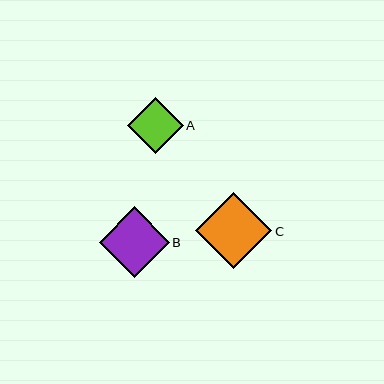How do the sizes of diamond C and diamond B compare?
Diamond C and diamond B are approximately the same size.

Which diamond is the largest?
Diamond C is the largest with a size of approximately 76 pixels.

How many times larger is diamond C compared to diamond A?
Diamond C is approximately 1.4 times the size of diamond A.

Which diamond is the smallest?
Diamond A is the smallest with a size of approximately 56 pixels.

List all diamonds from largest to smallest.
From largest to smallest: C, B, A.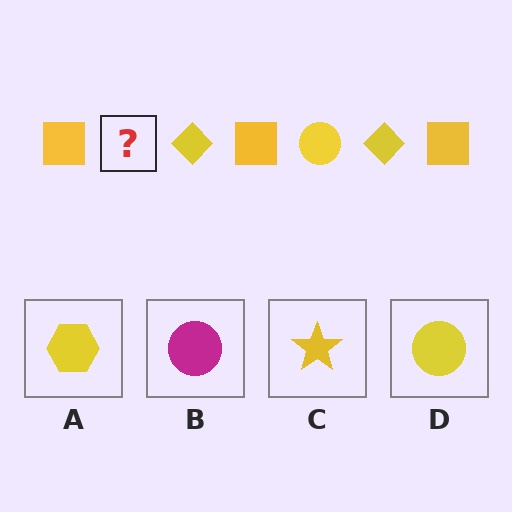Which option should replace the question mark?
Option D.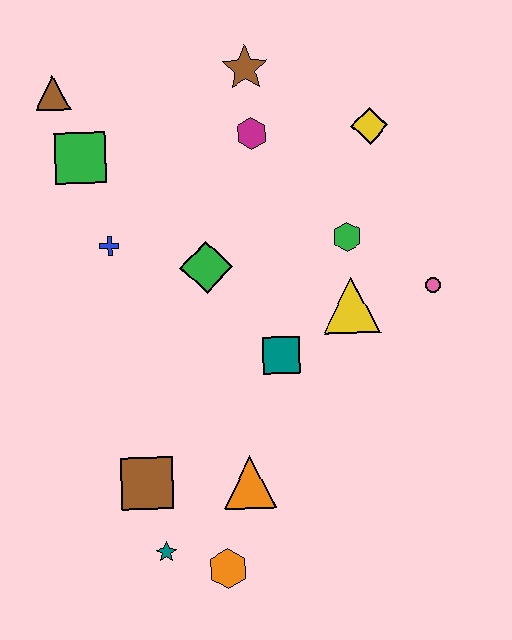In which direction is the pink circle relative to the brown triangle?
The pink circle is to the right of the brown triangle.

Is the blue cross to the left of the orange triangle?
Yes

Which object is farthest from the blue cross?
The orange hexagon is farthest from the blue cross.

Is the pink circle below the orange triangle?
No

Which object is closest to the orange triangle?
The orange hexagon is closest to the orange triangle.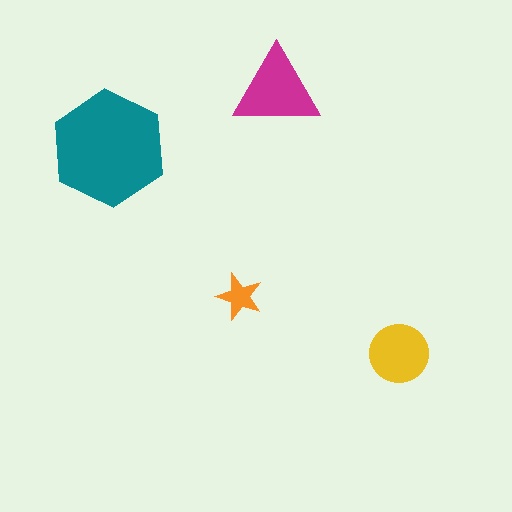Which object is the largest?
The teal hexagon.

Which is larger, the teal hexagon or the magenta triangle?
The teal hexagon.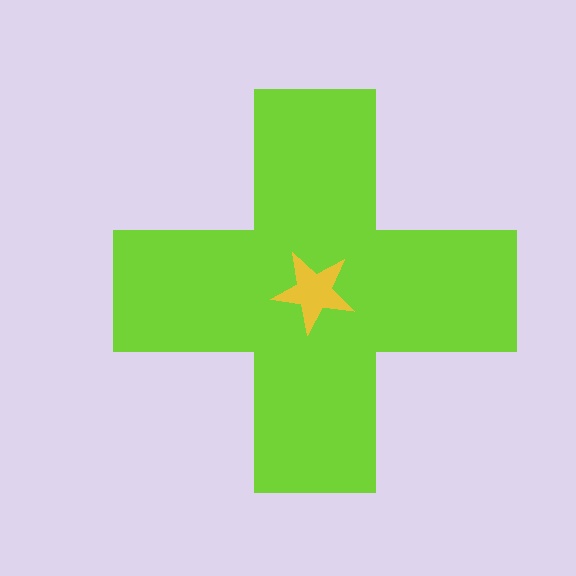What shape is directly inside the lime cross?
The yellow star.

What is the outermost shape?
The lime cross.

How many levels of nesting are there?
2.